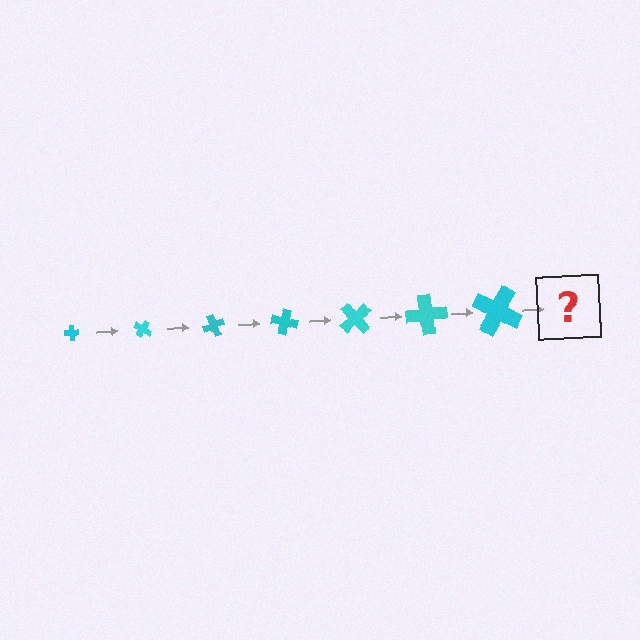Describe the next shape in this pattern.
It should be a cross, larger than the previous one and rotated 245 degrees from the start.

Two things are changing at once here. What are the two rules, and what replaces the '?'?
The two rules are that the cross grows larger each step and it rotates 35 degrees each step. The '?' should be a cross, larger than the previous one and rotated 245 degrees from the start.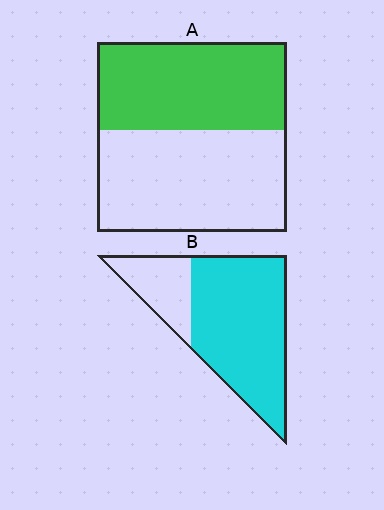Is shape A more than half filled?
Roughly half.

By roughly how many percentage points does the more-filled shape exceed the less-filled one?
By roughly 30 percentage points (B over A).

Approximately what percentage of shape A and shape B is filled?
A is approximately 45% and B is approximately 75%.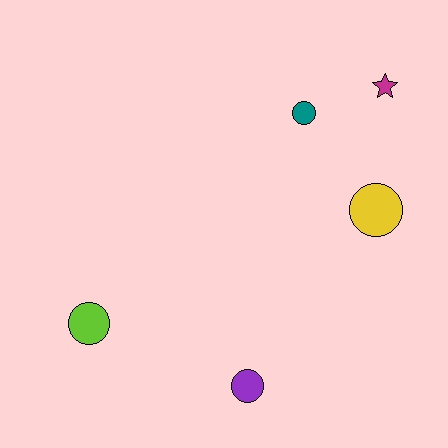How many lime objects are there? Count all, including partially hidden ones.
There is 1 lime object.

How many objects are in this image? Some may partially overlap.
There are 5 objects.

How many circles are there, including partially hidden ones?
There are 4 circles.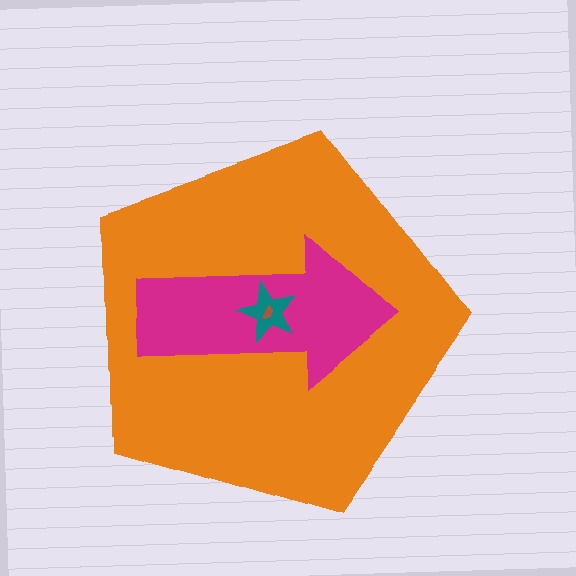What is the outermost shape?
The orange pentagon.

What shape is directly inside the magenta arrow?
The teal star.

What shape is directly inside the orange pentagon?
The magenta arrow.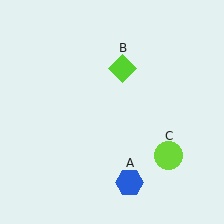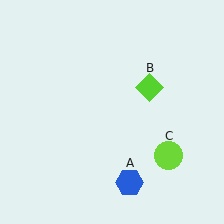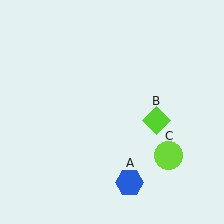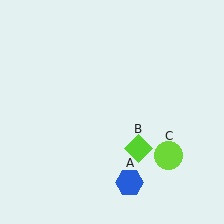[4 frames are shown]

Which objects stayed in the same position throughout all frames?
Blue hexagon (object A) and lime circle (object C) remained stationary.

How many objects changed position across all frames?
1 object changed position: lime diamond (object B).